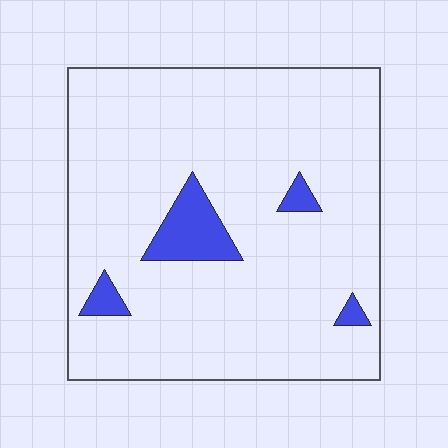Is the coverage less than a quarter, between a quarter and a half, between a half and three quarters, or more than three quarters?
Less than a quarter.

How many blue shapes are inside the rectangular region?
4.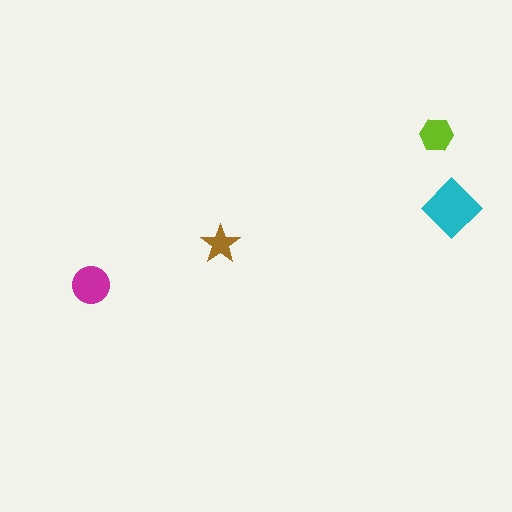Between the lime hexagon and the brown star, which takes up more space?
The lime hexagon.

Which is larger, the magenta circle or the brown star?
The magenta circle.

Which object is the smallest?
The brown star.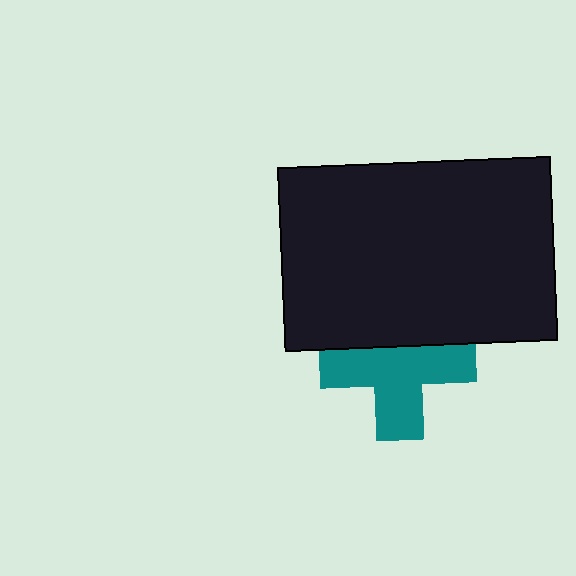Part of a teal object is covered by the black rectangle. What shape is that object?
It is a cross.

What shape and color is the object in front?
The object in front is a black rectangle.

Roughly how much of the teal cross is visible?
Most of it is visible (roughly 68%).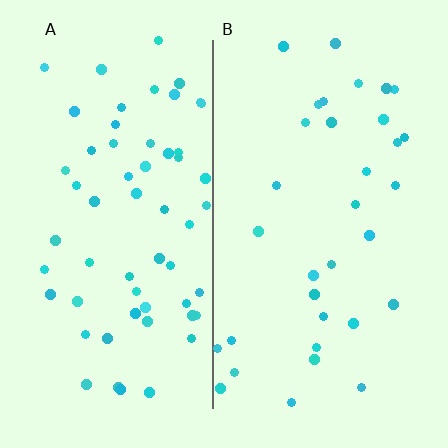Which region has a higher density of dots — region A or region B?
A (the left).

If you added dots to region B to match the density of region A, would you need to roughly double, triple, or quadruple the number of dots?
Approximately double.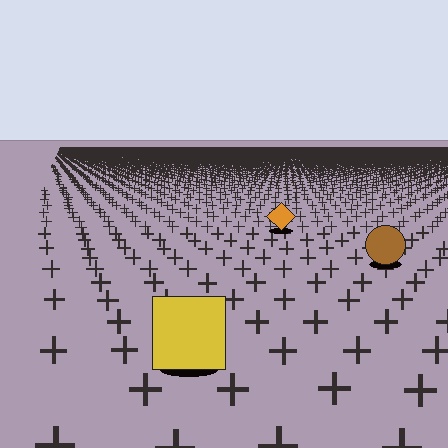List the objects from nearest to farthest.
From nearest to farthest: the yellow square, the brown circle, the orange diamond.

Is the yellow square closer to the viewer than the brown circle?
Yes. The yellow square is closer — you can tell from the texture gradient: the ground texture is coarser near it.